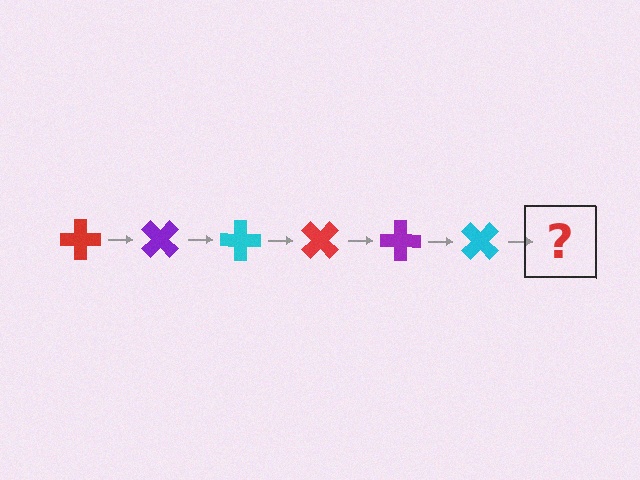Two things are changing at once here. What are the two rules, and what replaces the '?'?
The two rules are that it rotates 45 degrees each step and the color cycles through red, purple, and cyan. The '?' should be a red cross, rotated 270 degrees from the start.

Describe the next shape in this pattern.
It should be a red cross, rotated 270 degrees from the start.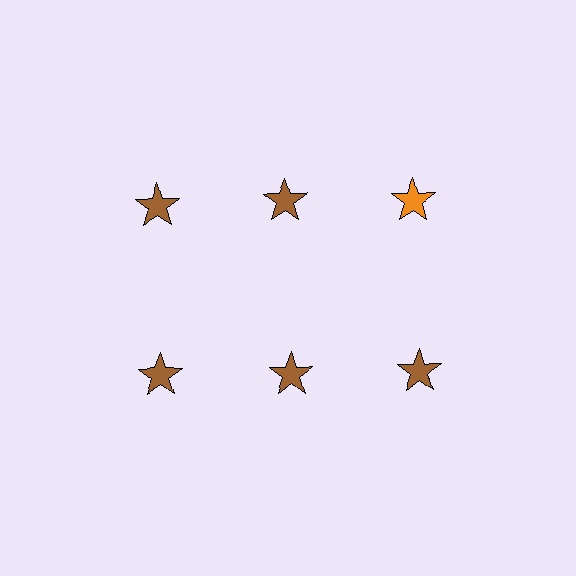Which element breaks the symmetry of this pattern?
The orange star in the top row, center column breaks the symmetry. All other shapes are brown stars.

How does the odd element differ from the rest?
It has a different color: orange instead of brown.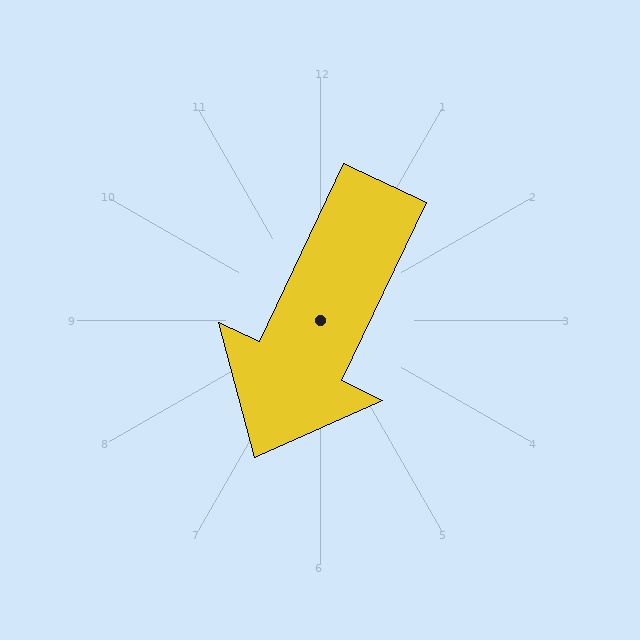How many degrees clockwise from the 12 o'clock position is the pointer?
Approximately 205 degrees.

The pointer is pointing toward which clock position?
Roughly 7 o'clock.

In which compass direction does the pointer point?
Southwest.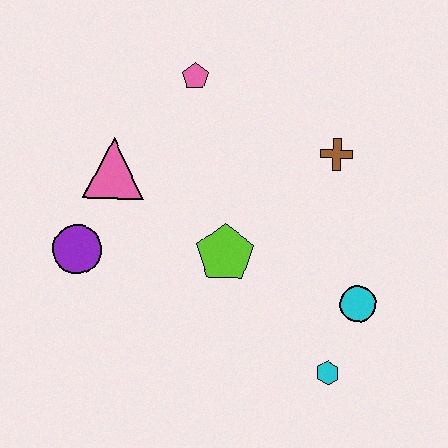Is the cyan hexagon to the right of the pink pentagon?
Yes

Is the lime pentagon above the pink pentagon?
No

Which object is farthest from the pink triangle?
The cyan hexagon is farthest from the pink triangle.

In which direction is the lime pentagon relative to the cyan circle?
The lime pentagon is to the left of the cyan circle.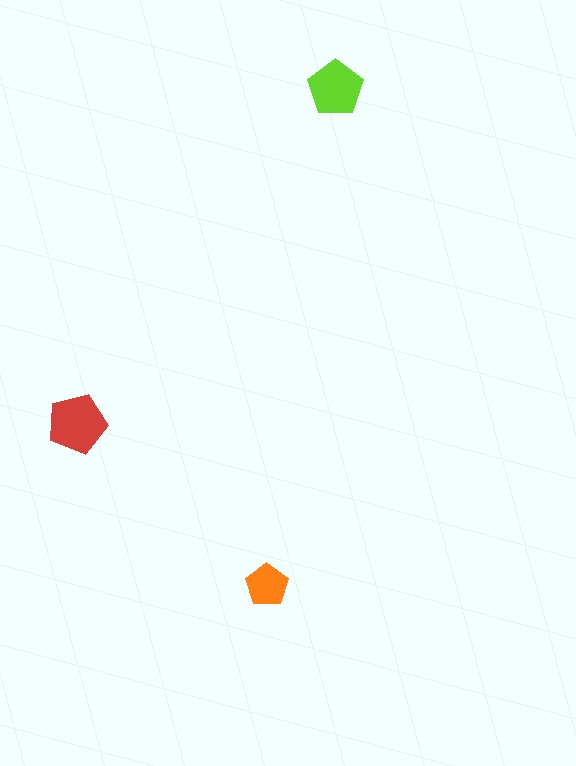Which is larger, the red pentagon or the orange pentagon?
The red one.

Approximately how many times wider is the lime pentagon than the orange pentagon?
About 1.5 times wider.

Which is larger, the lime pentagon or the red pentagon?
The red one.